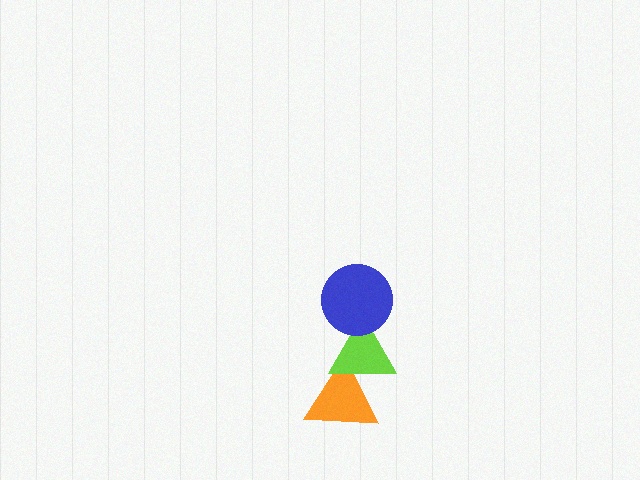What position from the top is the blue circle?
The blue circle is 1st from the top.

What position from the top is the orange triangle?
The orange triangle is 3rd from the top.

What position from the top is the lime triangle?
The lime triangle is 2nd from the top.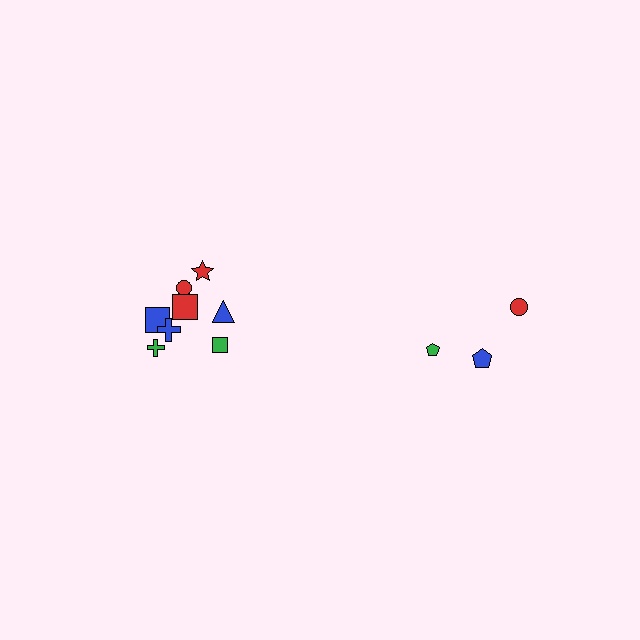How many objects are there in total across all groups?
There are 11 objects.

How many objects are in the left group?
There are 8 objects.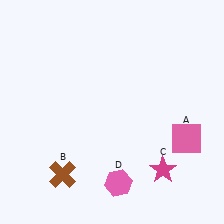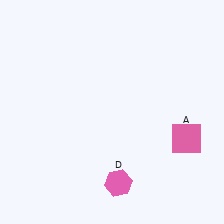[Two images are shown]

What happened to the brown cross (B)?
The brown cross (B) was removed in Image 2. It was in the bottom-left area of Image 1.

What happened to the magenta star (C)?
The magenta star (C) was removed in Image 2. It was in the bottom-right area of Image 1.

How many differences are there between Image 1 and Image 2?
There are 2 differences between the two images.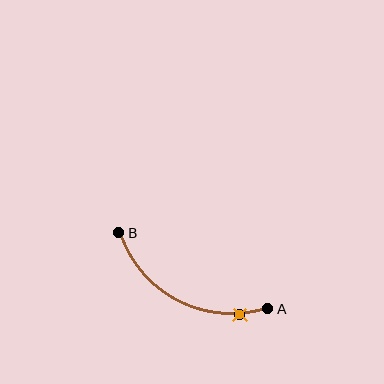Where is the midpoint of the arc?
The arc midpoint is the point on the curve farthest from the straight line joining A and B. It sits below that line.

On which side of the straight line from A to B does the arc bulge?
The arc bulges below the straight line connecting A and B.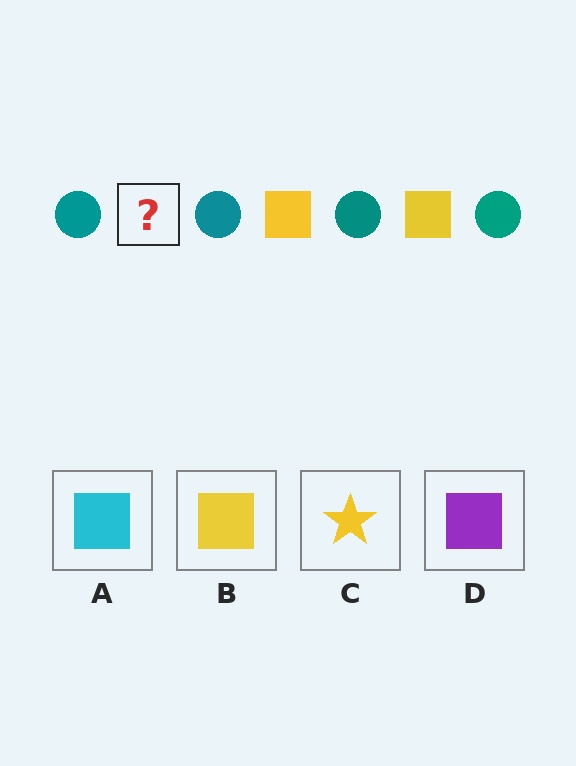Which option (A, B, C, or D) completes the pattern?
B.